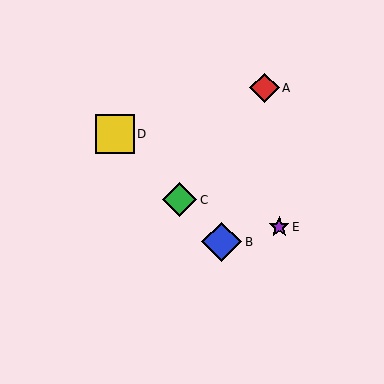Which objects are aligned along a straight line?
Objects B, C, D are aligned along a straight line.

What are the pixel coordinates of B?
Object B is at (222, 242).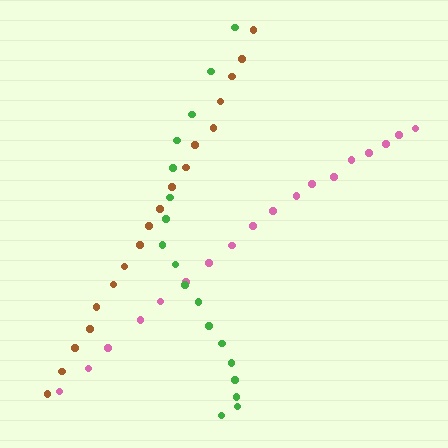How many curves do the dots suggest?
There are 3 distinct paths.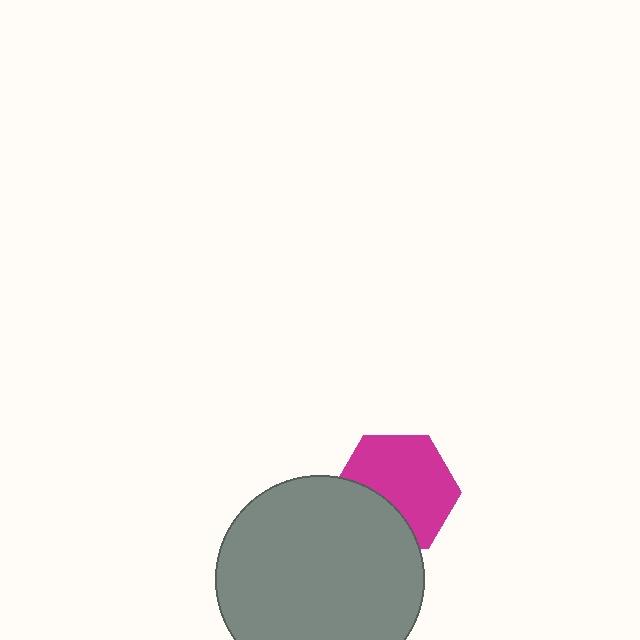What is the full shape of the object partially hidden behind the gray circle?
The partially hidden object is a magenta hexagon.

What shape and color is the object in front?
The object in front is a gray circle.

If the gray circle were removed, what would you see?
You would see the complete magenta hexagon.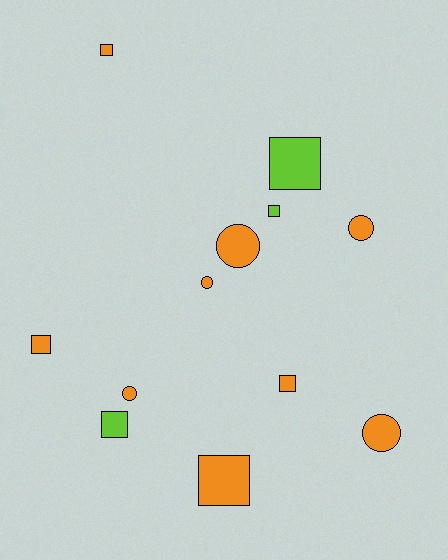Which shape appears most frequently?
Square, with 7 objects.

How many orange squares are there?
There are 4 orange squares.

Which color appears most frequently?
Orange, with 9 objects.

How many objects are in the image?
There are 12 objects.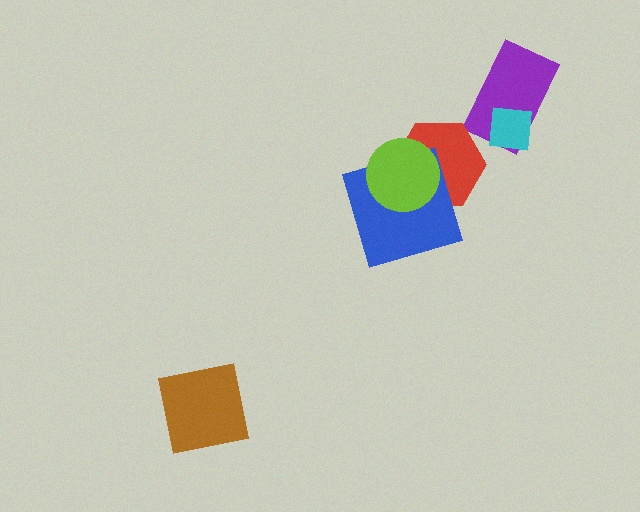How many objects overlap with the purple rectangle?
1 object overlaps with the purple rectangle.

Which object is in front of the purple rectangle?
The cyan square is in front of the purple rectangle.